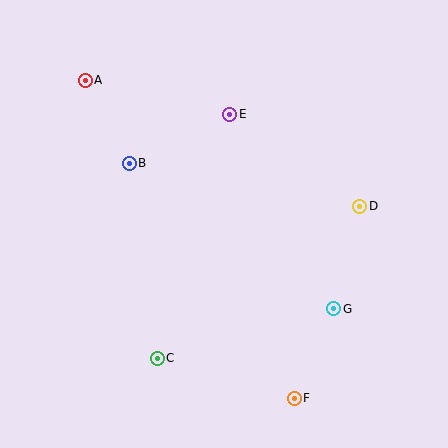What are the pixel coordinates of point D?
Point D is at (360, 206).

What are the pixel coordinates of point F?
Point F is at (294, 398).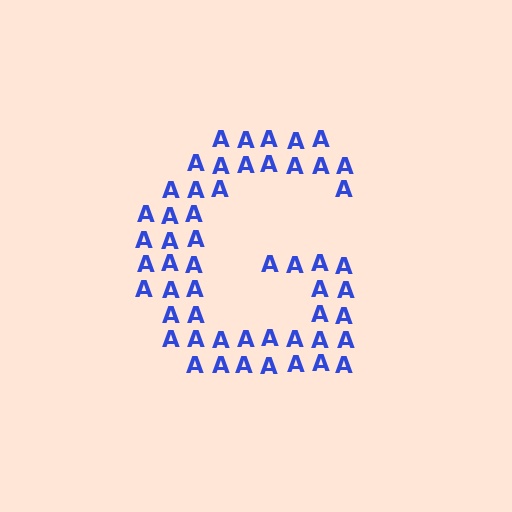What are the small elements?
The small elements are letter A's.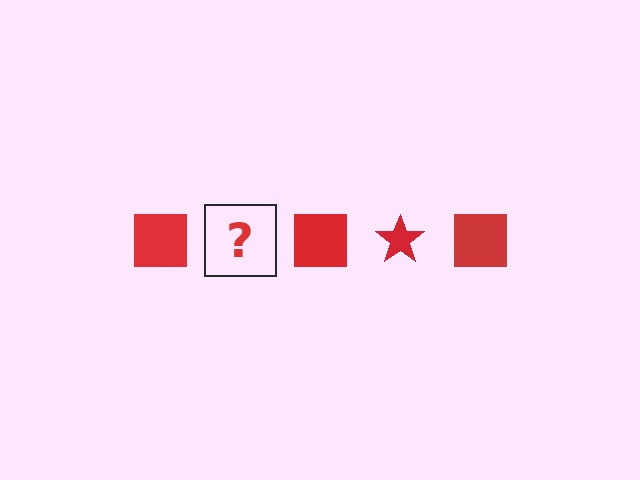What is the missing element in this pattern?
The missing element is a red star.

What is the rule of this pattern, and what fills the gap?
The rule is that the pattern cycles through square, star shapes in red. The gap should be filled with a red star.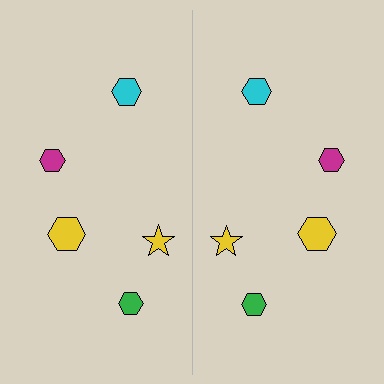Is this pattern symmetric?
Yes, this pattern has bilateral (reflection) symmetry.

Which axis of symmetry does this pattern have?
The pattern has a vertical axis of symmetry running through the center of the image.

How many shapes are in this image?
There are 10 shapes in this image.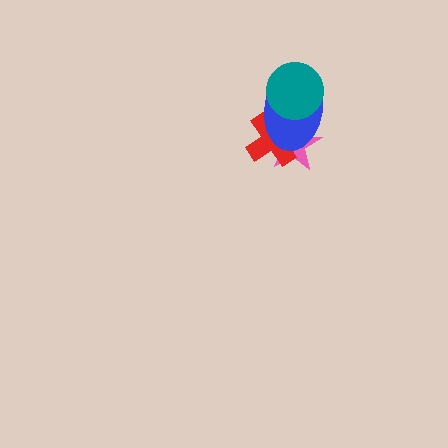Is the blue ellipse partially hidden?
Yes, it is partially covered by another shape.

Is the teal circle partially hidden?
No, no other shape covers it.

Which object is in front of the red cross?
The blue ellipse is in front of the red cross.